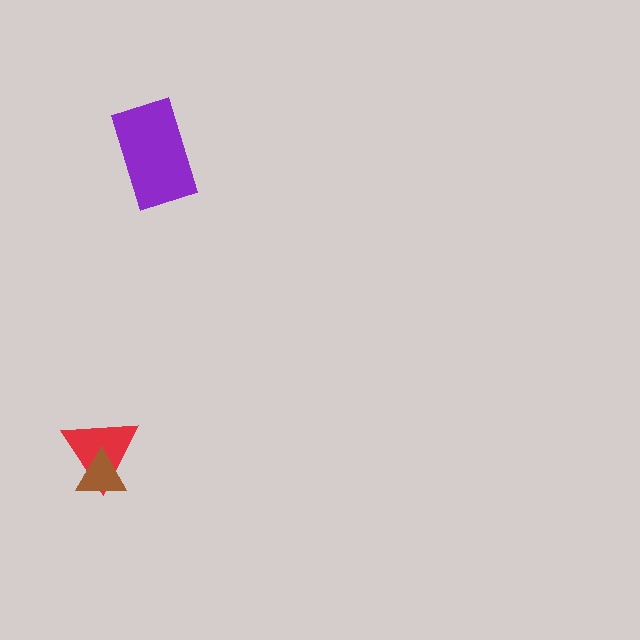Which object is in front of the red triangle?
The brown triangle is in front of the red triangle.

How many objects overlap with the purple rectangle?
0 objects overlap with the purple rectangle.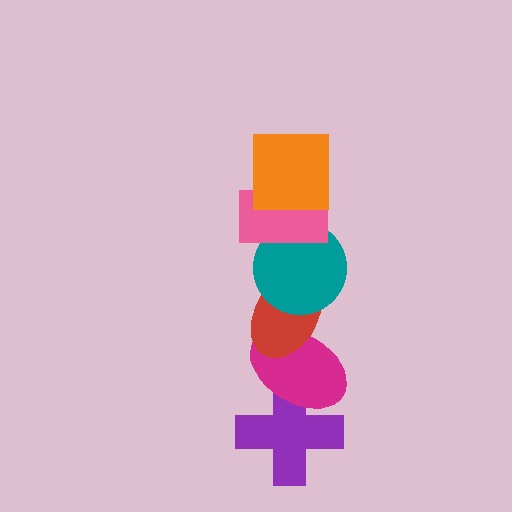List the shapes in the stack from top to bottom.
From top to bottom: the orange square, the pink rectangle, the teal circle, the red ellipse, the magenta ellipse, the purple cross.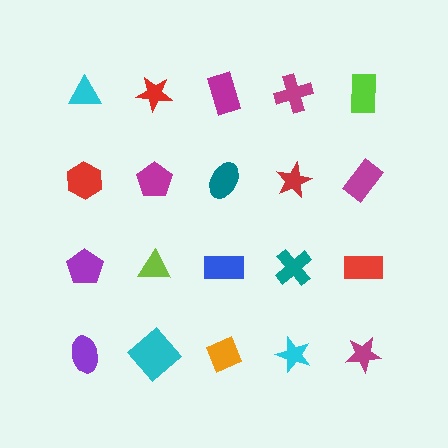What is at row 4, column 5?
A magenta star.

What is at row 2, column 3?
A teal ellipse.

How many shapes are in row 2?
5 shapes.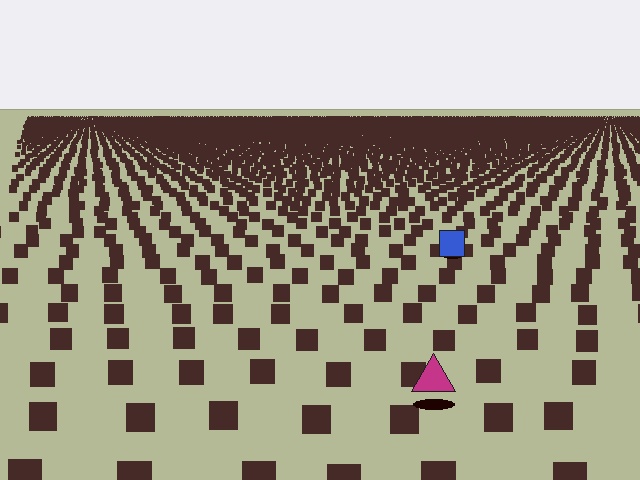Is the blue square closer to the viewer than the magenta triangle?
No. The magenta triangle is closer — you can tell from the texture gradient: the ground texture is coarser near it.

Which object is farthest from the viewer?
The blue square is farthest from the viewer. It appears smaller and the ground texture around it is denser.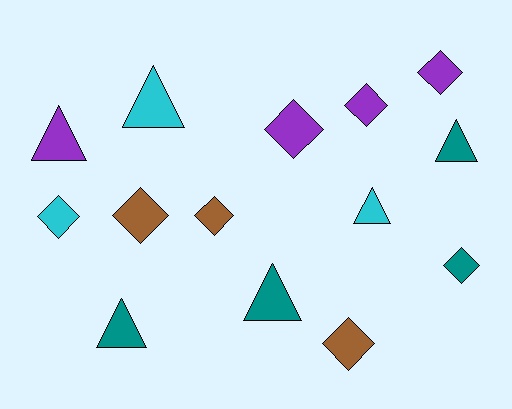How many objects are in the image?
There are 14 objects.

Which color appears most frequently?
Purple, with 4 objects.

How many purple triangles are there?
There is 1 purple triangle.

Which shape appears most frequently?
Diamond, with 8 objects.